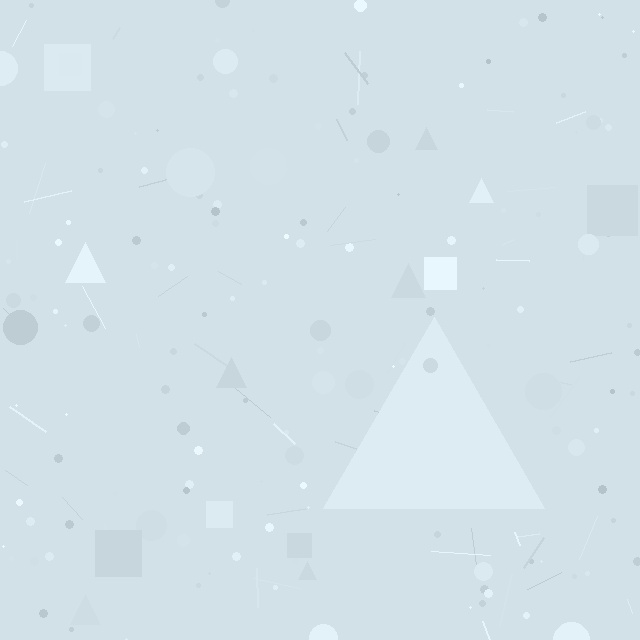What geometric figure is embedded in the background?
A triangle is embedded in the background.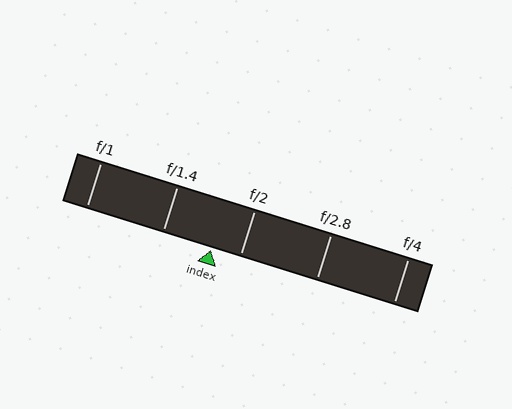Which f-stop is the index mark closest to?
The index mark is closest to f/2.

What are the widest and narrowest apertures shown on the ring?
The widest aperture shown is f/1 and the narrowest is f/4.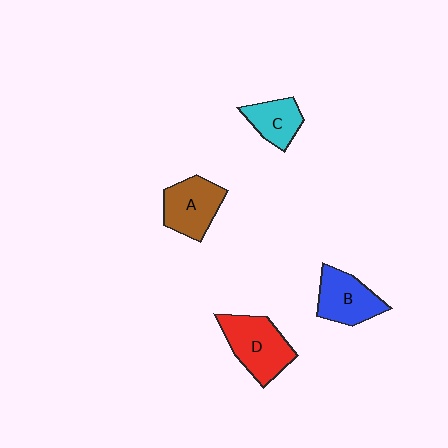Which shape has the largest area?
Shape D (red).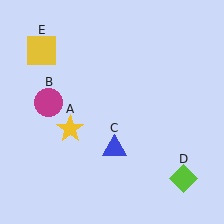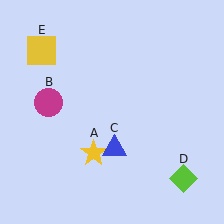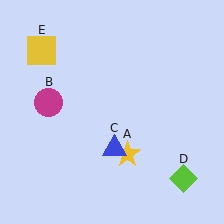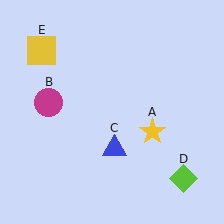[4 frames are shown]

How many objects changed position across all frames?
1 object changed position: yellow star (object A).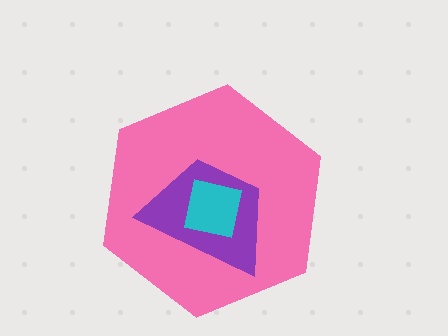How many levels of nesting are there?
3.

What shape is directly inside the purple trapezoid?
The cyan square.